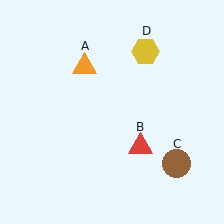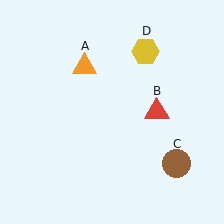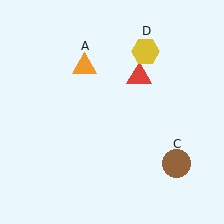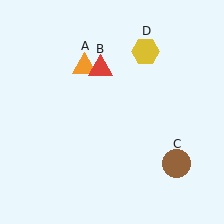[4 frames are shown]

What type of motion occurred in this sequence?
The red triangle (object B) rotated counterclockwise around the center of the scene.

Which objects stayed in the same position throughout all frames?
Orange triangle (object A) and brown circle (object C) and yellow hexagon (object D) remained stationary.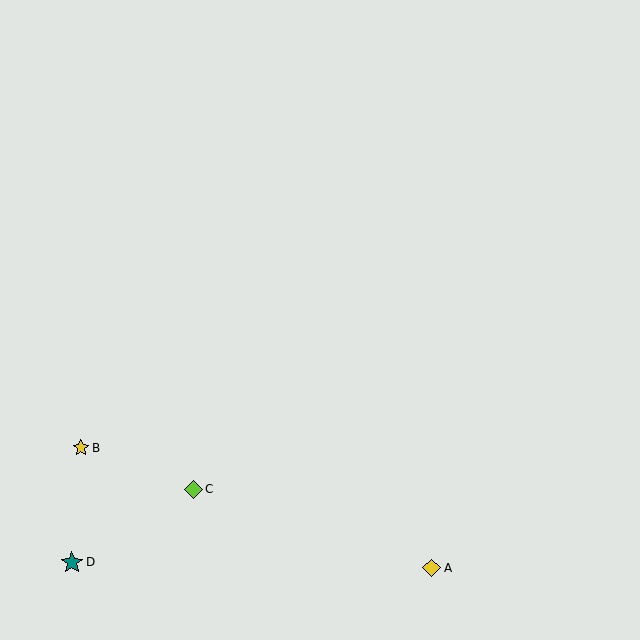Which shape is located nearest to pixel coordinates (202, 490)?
The lime diamond (labeled C) at (193, 489) is nearest to that location.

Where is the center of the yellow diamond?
The center of the yellow diamond is at (432, 568).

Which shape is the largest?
The teal star (labeled D) is the largest.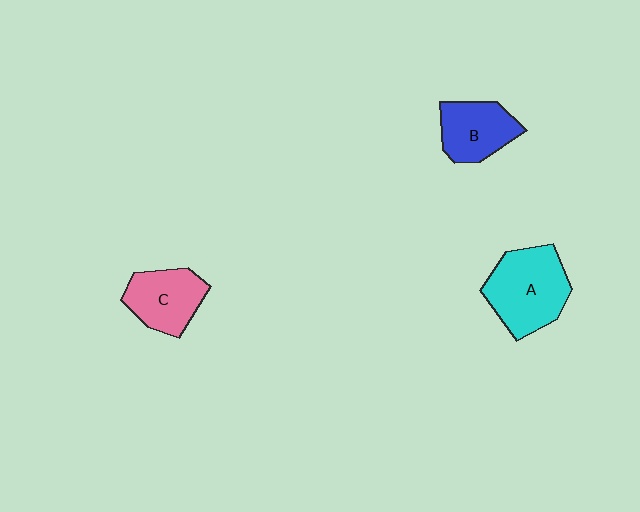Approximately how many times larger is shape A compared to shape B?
Approximately 1.4 times.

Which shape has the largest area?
Shape A (cyan).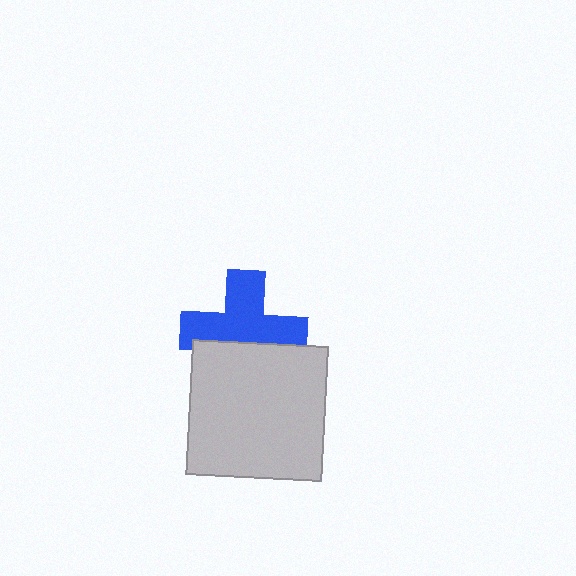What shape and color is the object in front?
The object in front is a light gray square.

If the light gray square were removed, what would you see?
You would see the complete blue cross.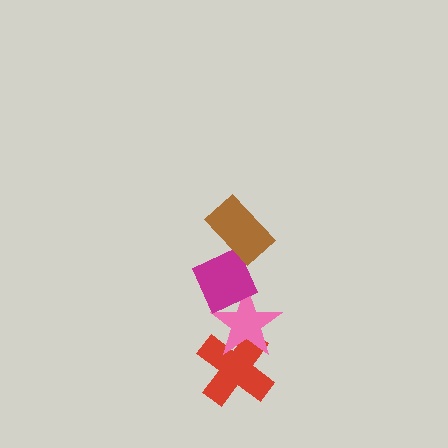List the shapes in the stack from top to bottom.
From top to bottom: the brown rectangle, the magenta diamond, the pink star, the red cross.